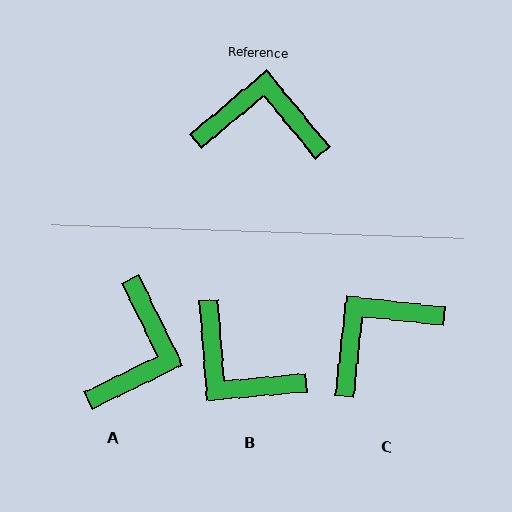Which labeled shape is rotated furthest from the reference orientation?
B, about 145 degrees away.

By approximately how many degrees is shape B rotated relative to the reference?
Approximately 145 degrees counter-clockwise.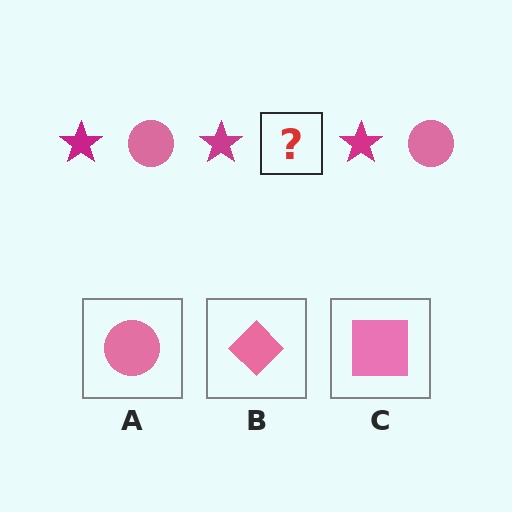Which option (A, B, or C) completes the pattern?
A.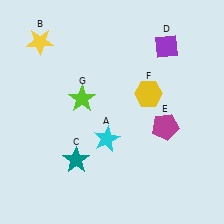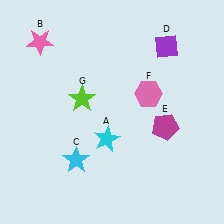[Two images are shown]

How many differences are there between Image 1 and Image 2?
There are 3 differences between the two images.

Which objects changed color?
B changed from yellow to pink. C changed from teal to cyan. F changed from yellow to pink.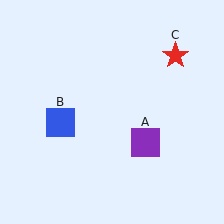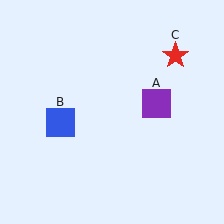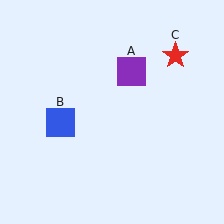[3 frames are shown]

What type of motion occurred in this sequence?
The purple square (object A) rotated counterclockwise around the center of the scene.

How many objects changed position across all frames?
1 object changed position: purple square (object A).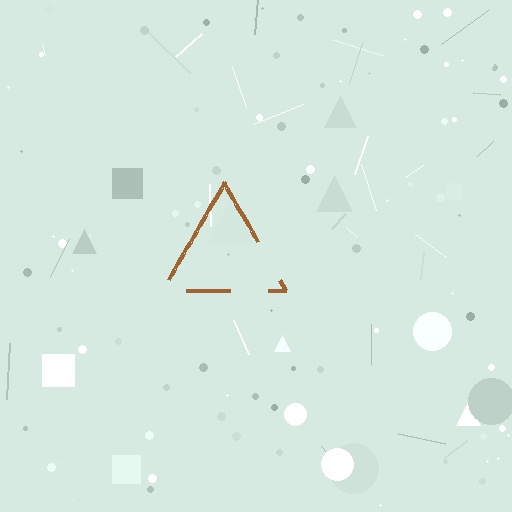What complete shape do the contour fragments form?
The contour fragments form a triangle.